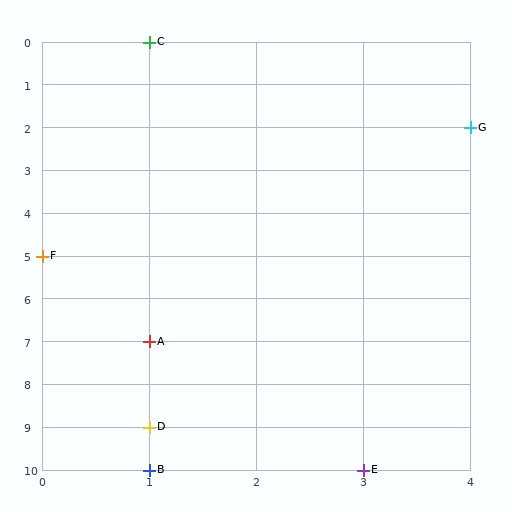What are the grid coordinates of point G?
Point G is at grid coordinates (4, 2).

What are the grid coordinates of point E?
Point E is at grid coordinates (3, 10).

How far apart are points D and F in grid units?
Points D and F are 1 column and 4 rows apart (about 4.1 grid units diagonally).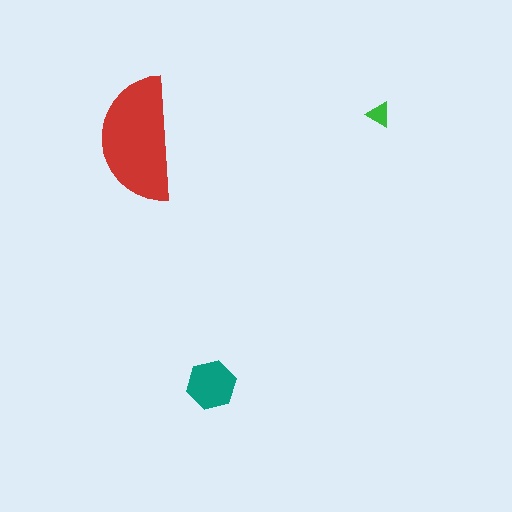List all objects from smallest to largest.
The green triangle, the teal hexagon, the red semicircle.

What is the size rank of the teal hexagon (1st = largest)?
2nd.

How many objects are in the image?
There are 3 objects in the image.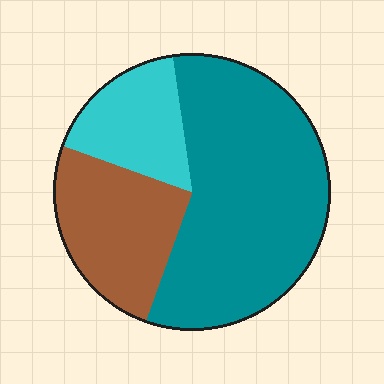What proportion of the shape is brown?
Brown covers 25% of the shape.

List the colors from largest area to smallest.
From largest to smallest: teal, brown, cyan.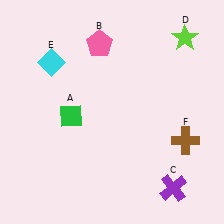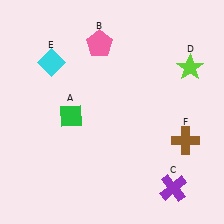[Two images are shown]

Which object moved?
The lime star (D) moved down.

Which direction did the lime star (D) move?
The lime star (D) moved down.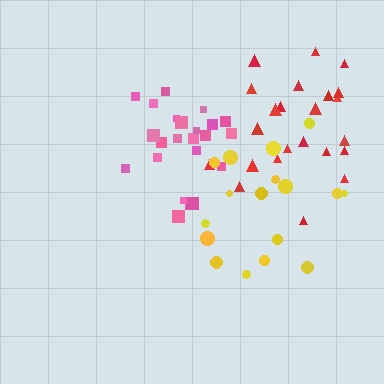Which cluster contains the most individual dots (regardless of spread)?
Pink (23).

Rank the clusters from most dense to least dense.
pink, red, yellow.